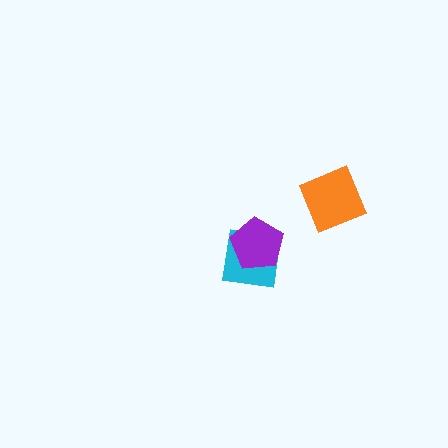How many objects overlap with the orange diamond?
0 objects overlap with the orange diamond.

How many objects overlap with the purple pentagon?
1 object overlaps with the purple pentagon.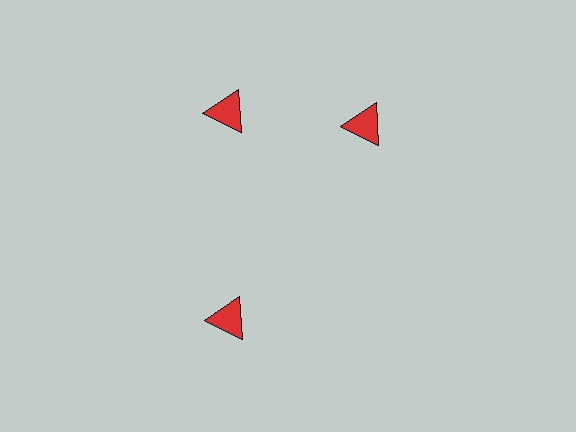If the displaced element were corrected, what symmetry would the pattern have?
It would have 3-fold rotational symmetry — the pattern would map onto itself every 120 degrees.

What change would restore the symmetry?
The symmetry would be restored by rotating it back into even spacing with its neighbors so that all 3 triangles sit at equal angles and equal distance from the center.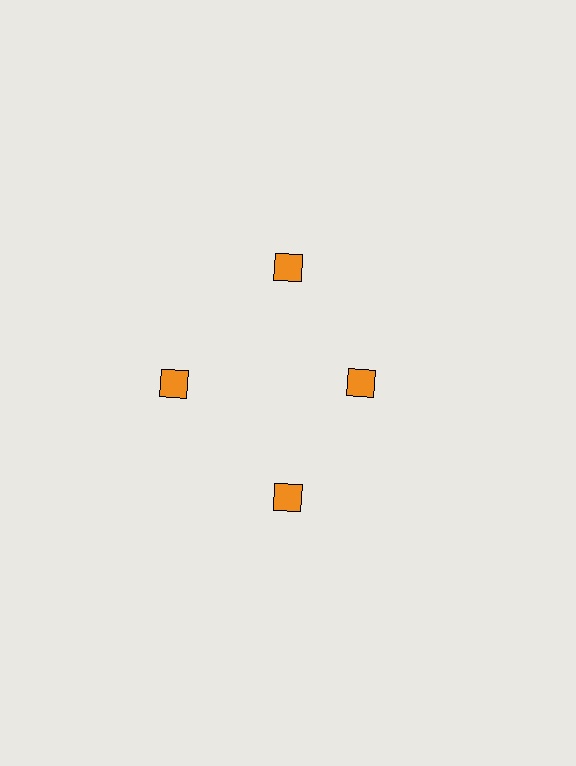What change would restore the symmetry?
The symmetry would be restored by moving it outward, back onto the ring so that all 4 squares sit at equal angles and equal distance from the center.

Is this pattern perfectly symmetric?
No. The 4 orange squares are arranged in a ring, but one element near the 3 o'clock position is pulled inward toward the center, breaking the 4-fold rotational symmetry.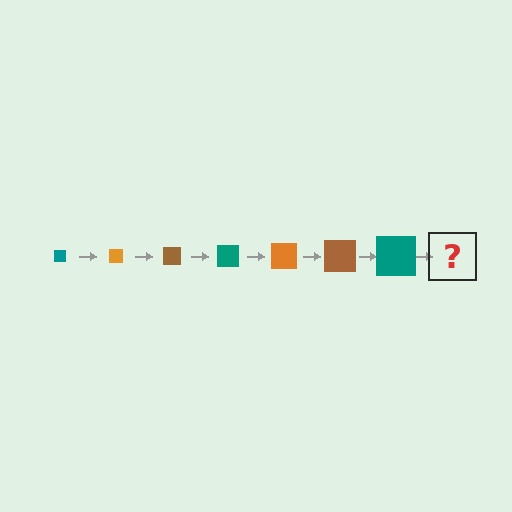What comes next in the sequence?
The next element should be an orange square, larger than the previous one.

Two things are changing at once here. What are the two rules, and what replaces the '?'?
The two rules are that the square grows larger each step and the color cycles through teal, orange, and brown. The '?' should be an orange square, larger than the previous one.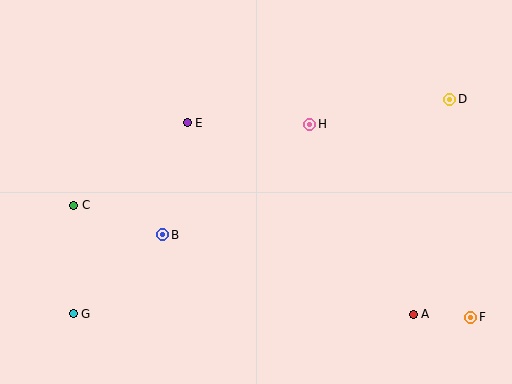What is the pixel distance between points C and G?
The distance between C and G is 108 pixels.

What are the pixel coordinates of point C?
Point C is at (74, 205).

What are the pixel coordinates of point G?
Point G is at (73, 314).